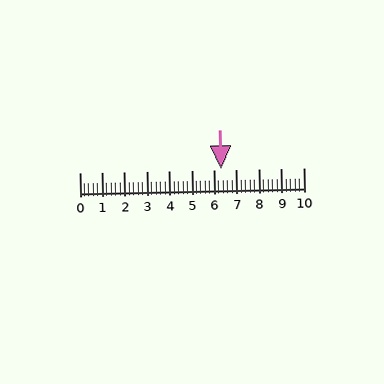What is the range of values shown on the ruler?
The ruler shows values from 0 to 10.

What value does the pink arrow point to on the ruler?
The pink arrow points to approximately 6.3.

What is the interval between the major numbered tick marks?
The major tick marks are spaced 1 units apart.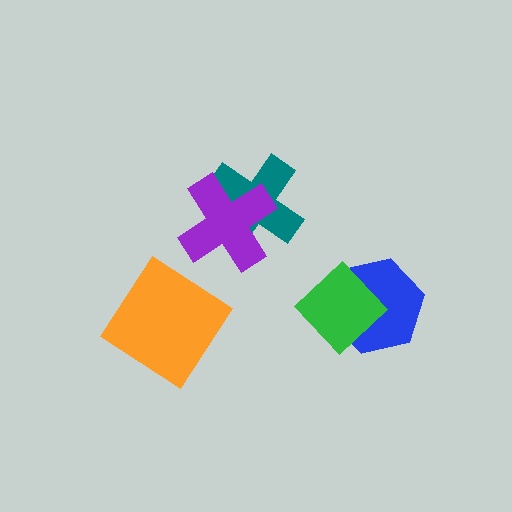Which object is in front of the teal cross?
The purple cross is in front of the teal cross.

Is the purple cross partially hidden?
No, no other shape covers it.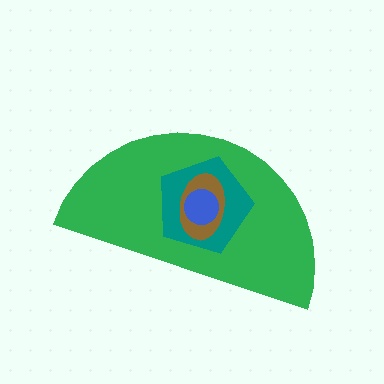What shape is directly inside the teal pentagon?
The brown ellipse.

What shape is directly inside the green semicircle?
The teal pentagon.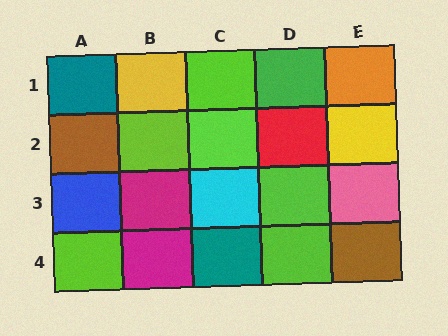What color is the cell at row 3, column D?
Lime.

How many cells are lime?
6 cells are lime.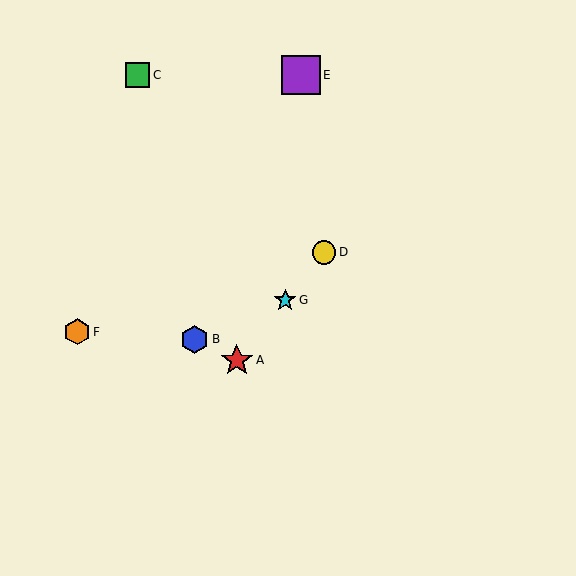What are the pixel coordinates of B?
Object B is at (194, 339).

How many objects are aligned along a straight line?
3 objects (A, D, G) are aligned along a straight line.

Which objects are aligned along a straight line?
Objects A, D, G are aligned along a straight line.